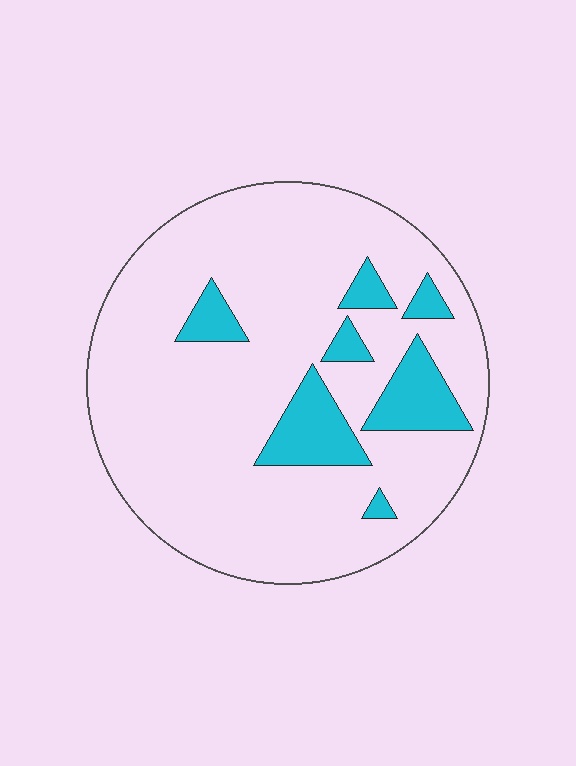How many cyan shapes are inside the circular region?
7.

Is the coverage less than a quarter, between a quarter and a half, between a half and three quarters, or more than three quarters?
Less than a quarter.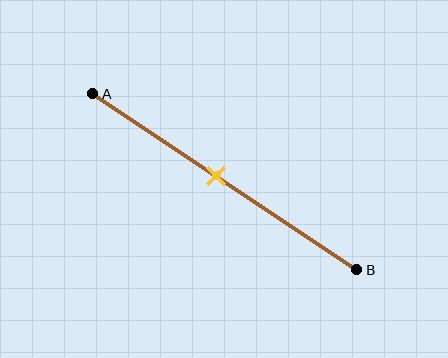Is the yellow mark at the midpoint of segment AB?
No, the mark is at about 45% from A, not at the 50% midpoint.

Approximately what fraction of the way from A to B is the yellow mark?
The yellow mark is approximately 45% of the way from A to B.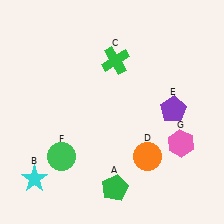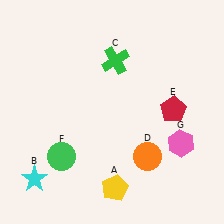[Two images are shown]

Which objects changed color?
A changed from green to yellow. E changed from purple to red.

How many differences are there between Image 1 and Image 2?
There are 2 differences between the two images.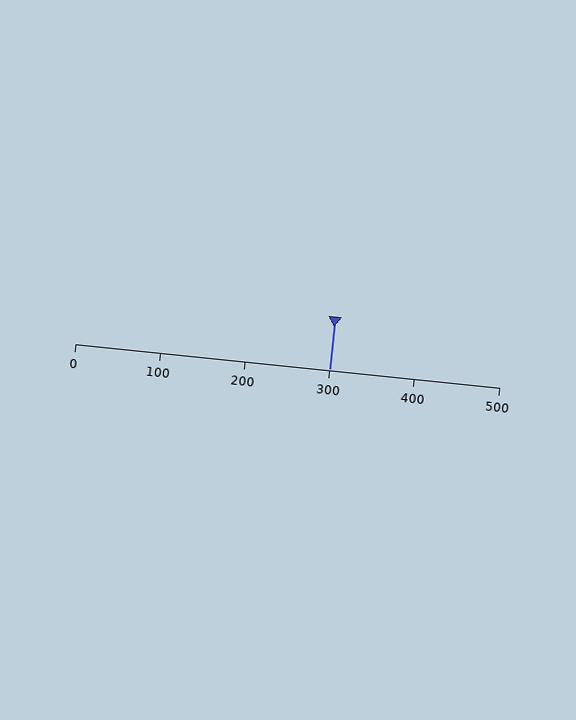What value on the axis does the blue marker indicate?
The marker indicates approximately 300.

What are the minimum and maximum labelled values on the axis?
The axis runs from 0 to 500.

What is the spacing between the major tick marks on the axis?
The major ticks are spaced 100 apart.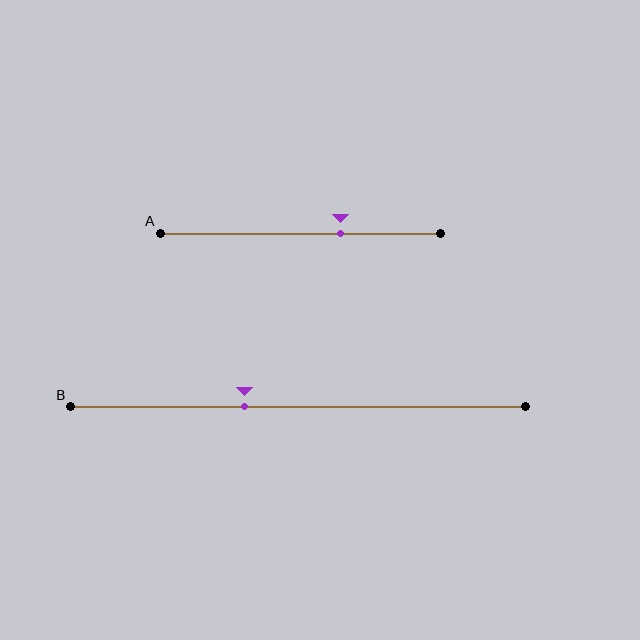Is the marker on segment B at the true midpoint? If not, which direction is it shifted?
No, the marker on segment B is shifted to the left by about 12% of the segment length.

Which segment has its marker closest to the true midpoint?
Segment B has its marker closest to the true midpoint.